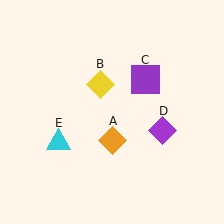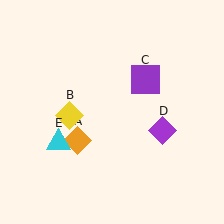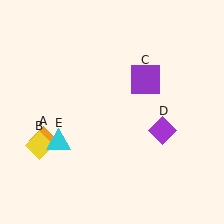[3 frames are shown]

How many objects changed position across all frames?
2 objects changed position: orange diamond (object A), yellow diamond (object B).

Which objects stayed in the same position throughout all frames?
Purple square (object C) and purple diamond (object D) and cyan triangle (object E) remained stationary.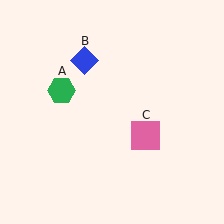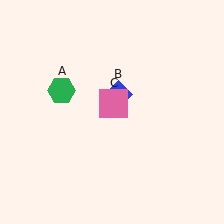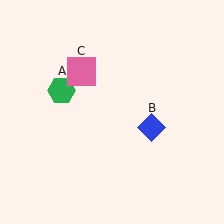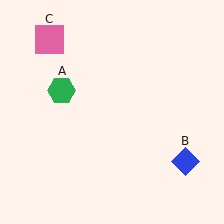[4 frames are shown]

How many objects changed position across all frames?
2 objects changed position: blue diamond (object B), pink square (object C).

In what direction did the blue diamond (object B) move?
The blue diamond (object B) moved down and to the right.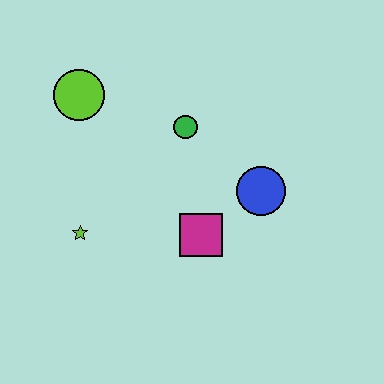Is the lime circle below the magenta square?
No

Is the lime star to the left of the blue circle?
Yes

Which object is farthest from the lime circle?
The blue circle is farthest from the lime circle.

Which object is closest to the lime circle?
The green circle is closest to the lime circle.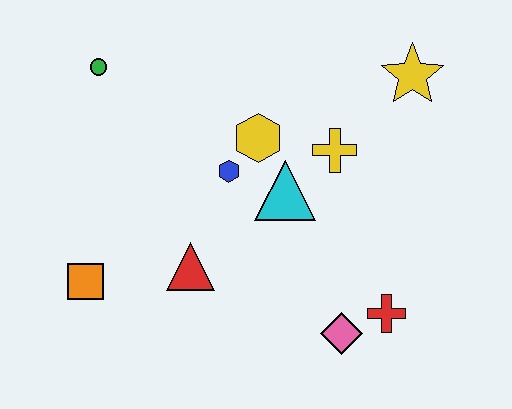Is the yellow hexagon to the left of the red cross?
Yes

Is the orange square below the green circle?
Yes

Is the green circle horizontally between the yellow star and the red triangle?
No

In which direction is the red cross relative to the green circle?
The red cross is to the right of the green circle.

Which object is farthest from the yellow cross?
The orange square is farthest from the yellow cross.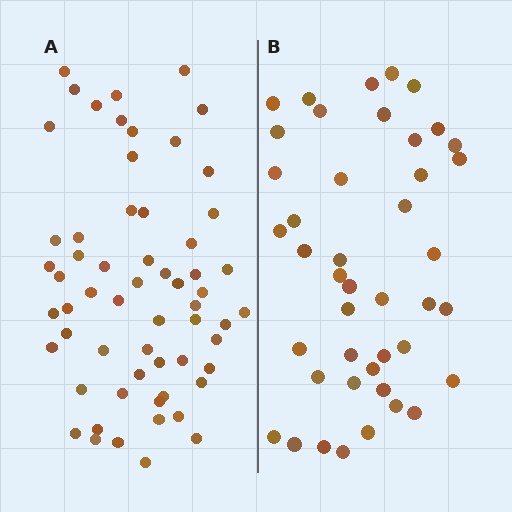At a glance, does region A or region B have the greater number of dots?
Region A (the left region) has more dots.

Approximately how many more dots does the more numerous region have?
Region A has approximately 15 more dots than region B.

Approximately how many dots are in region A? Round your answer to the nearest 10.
About 60 dots.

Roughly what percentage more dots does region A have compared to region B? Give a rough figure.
About 40% more.